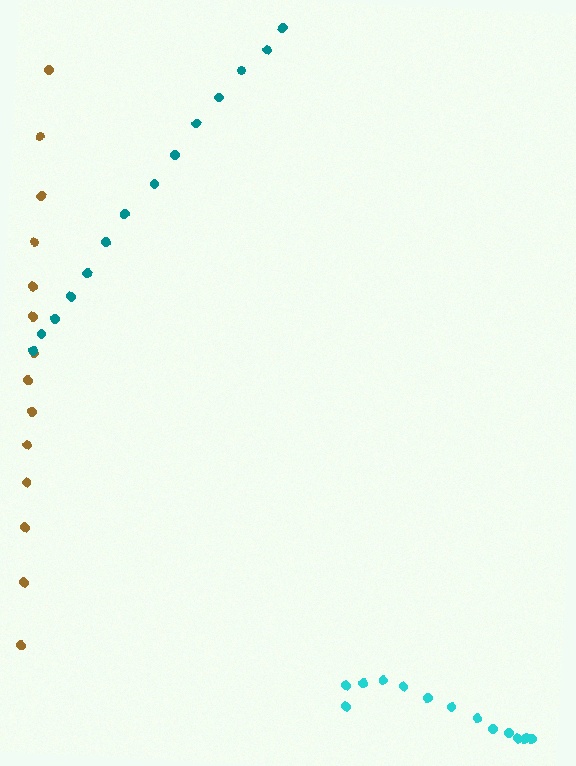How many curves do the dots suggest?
There are 3 distinct paths.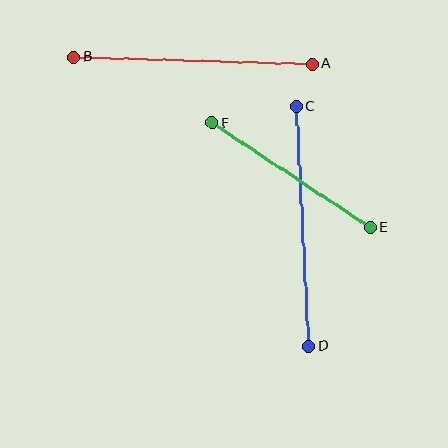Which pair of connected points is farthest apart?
Points C and D are farthest apart.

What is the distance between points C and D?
The distance is approximately 240 pixels.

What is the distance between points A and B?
The distance is approximately 239 pixels.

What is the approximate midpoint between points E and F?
The midpoint is at approximately (291, 175) pixels.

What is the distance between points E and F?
The distance is approximately 189 pixels.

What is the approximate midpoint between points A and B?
The midpoint is at approximately (193, 61) pixels.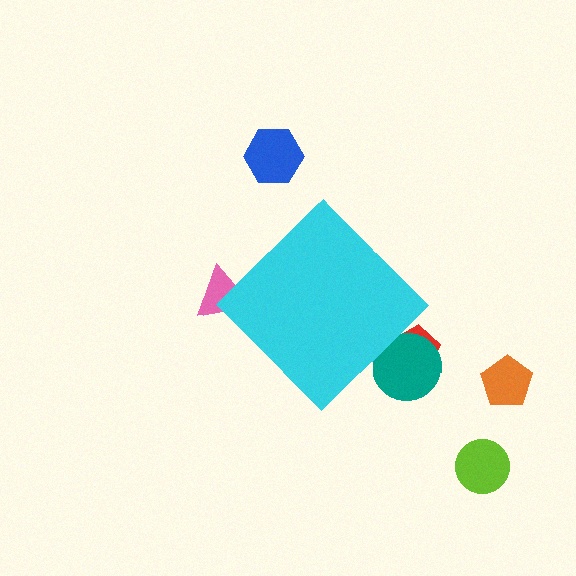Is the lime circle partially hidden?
No, the lime circle is fully visible.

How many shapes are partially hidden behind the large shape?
3 shapes are partially hidden.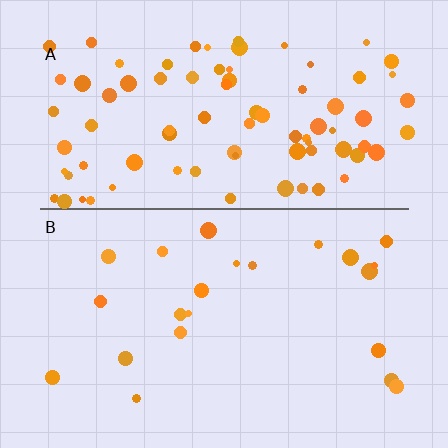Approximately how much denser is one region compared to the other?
Approximately 3.9× — region A over region B.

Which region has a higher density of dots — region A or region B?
A (the top).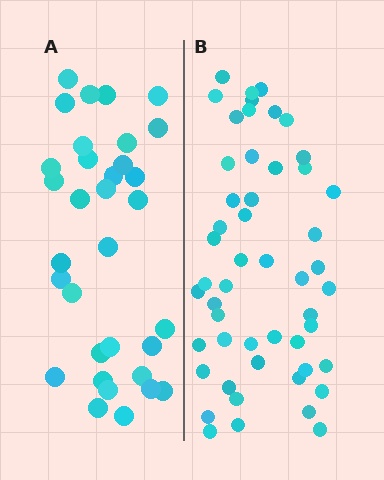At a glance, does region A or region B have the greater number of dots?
Region B (the right region) has more dots.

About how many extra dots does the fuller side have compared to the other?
Region B has approximately 20 more dots than region A.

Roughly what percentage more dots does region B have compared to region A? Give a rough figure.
About 55% more.